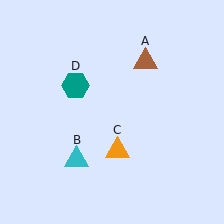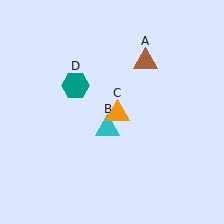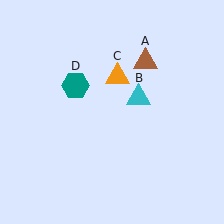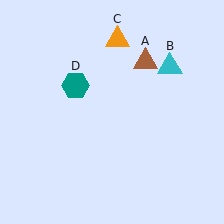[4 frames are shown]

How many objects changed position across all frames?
2 objects changed position: cyan triangle (object B), orange triangle (object C).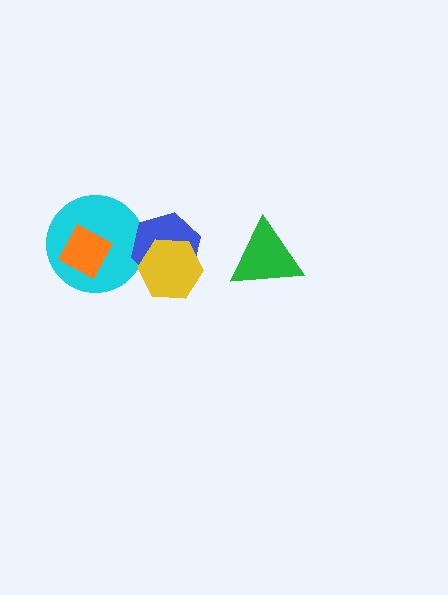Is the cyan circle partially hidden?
Yes, it is partially covered by another shape.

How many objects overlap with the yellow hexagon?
1 object overlaps with the yellow hexagon.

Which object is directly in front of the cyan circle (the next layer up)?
The orange diamond is directly in front of the cyan circle.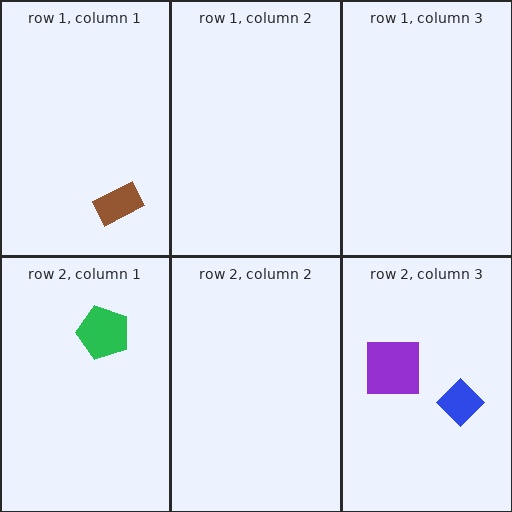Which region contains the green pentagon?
The row 2, column 1 region.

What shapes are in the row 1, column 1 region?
The brown rectangle.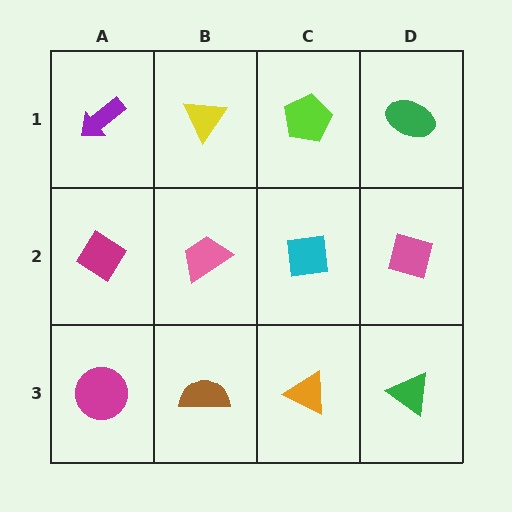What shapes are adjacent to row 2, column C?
A lime pentagon (row 1, column C), an orange triangle (row 3, column C), a pink trapezoid (row 2, column B), a pink diamond (row 2, column D).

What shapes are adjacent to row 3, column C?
A cyan square (row 2, column C), a brown semicircle (row 3, column B), a green triangle (row 3, column D).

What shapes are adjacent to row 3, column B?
A pink trapezoid (row 2, column B), a magenta circle (row 3, column A), an orange triangle (row 3, column C).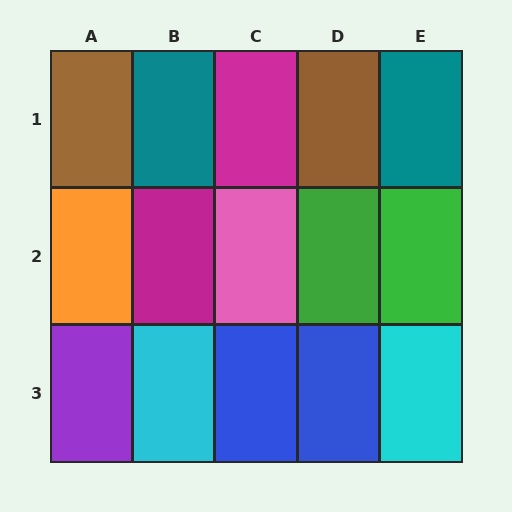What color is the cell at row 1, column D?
Brown.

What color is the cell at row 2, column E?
Green.